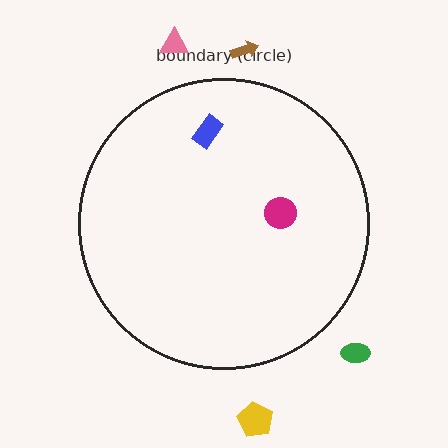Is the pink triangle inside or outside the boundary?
Outside.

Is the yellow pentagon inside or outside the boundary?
Outside.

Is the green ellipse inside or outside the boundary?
Outside.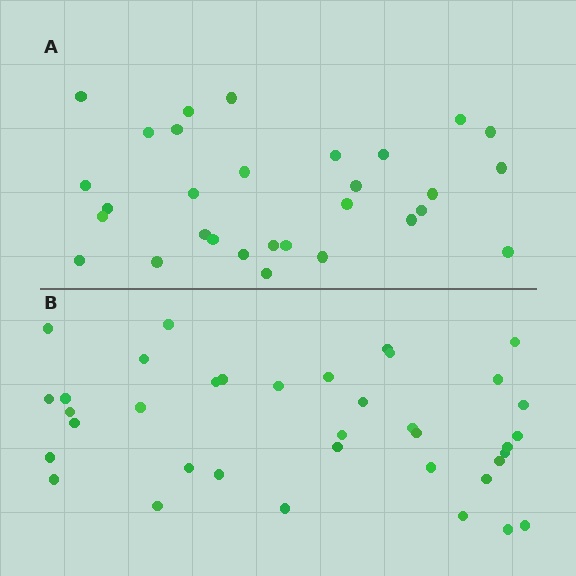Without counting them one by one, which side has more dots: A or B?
Region B (the bottom region) has more dots.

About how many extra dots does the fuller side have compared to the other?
Region B has roughly 8 or so more dots than region A.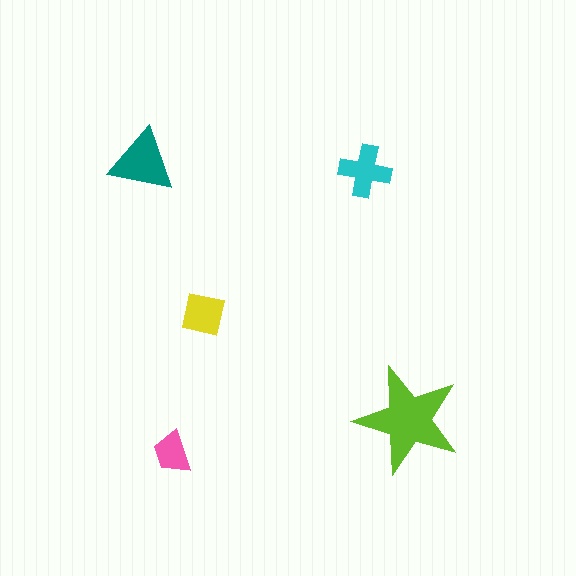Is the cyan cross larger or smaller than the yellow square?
Larger.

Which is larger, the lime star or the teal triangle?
The lime star.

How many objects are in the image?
There are 5 objects in the image.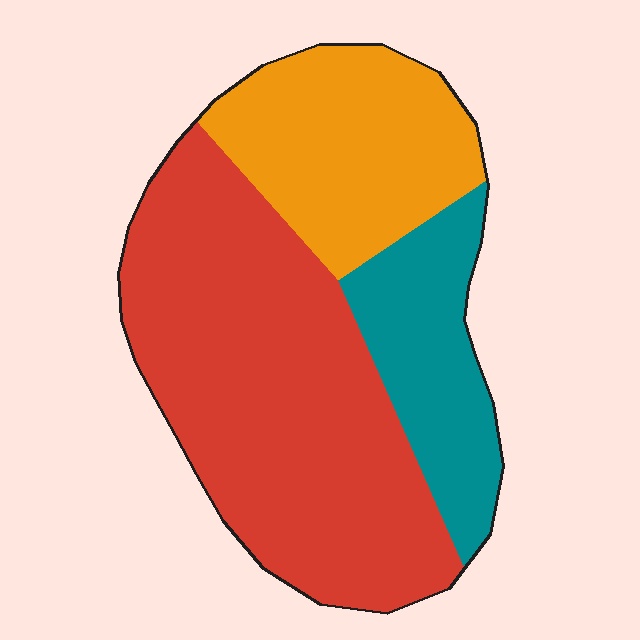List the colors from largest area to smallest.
From largest to smallest: red, orange, teal.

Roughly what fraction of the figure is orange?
Orange takes up about one quarter (1/4) of the figure.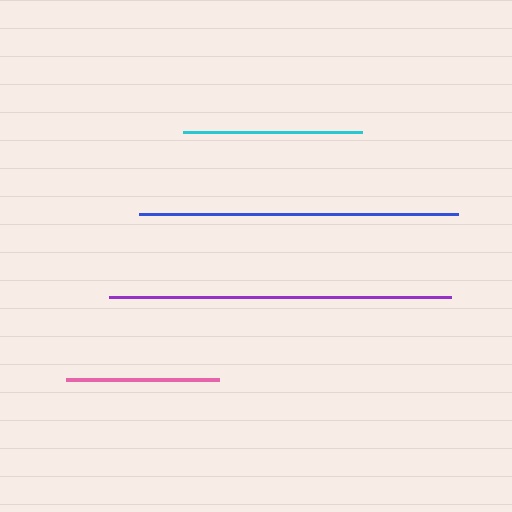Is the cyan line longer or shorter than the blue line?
The blue line is longer than the cyan line.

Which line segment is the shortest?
The pink line is the shortest at approximately 153 pixels.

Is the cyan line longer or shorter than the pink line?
The cyan line is longer than the pink line.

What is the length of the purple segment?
The purple segment is approximately 342 pixels long.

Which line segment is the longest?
The purple line is the longest at approximately 342 pixels.